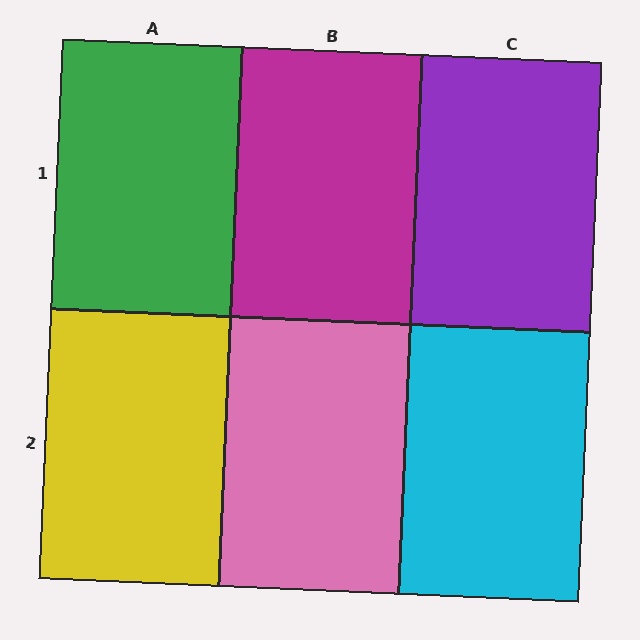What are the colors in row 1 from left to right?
Green, magenta, purple.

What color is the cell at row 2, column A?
Yellow.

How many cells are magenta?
1 cell is magenta.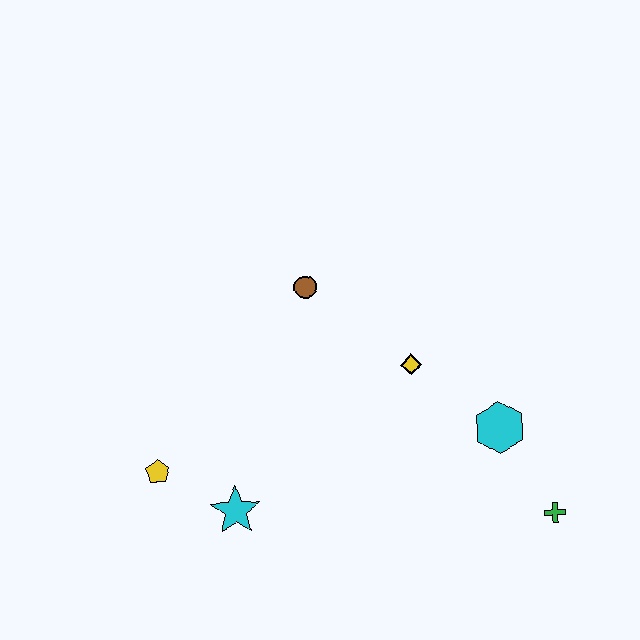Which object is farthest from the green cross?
The yellow pentagon is farthest from the green cross.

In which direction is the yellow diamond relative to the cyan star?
The yellow diamond is to the right of the cyan star.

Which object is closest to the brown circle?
The yellow diamond is closest to the brown circle.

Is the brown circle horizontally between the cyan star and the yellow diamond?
Yes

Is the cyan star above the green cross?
Yes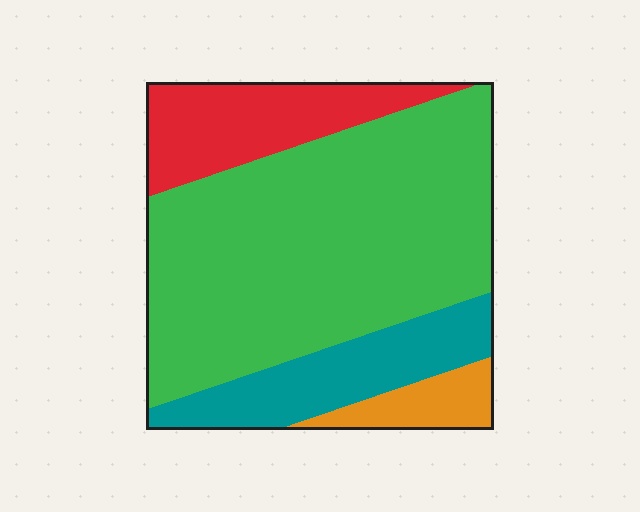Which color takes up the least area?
Orange, at roughly 5%.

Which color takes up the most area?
Green, at roughly 60%.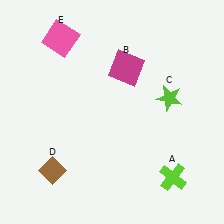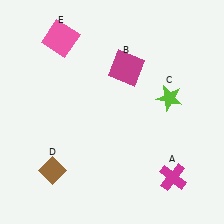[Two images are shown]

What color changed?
The cross (A) changed from lime in Image 1 to magenta in Image 2.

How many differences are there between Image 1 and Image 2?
There is 1 difference between the two images.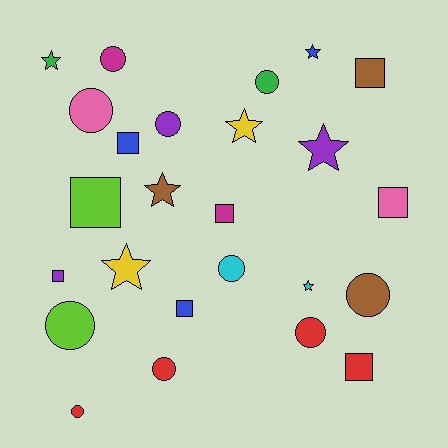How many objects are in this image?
There are 25 objects.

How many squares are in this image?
There are 8 squares.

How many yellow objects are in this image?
There are 2 yellow objects.